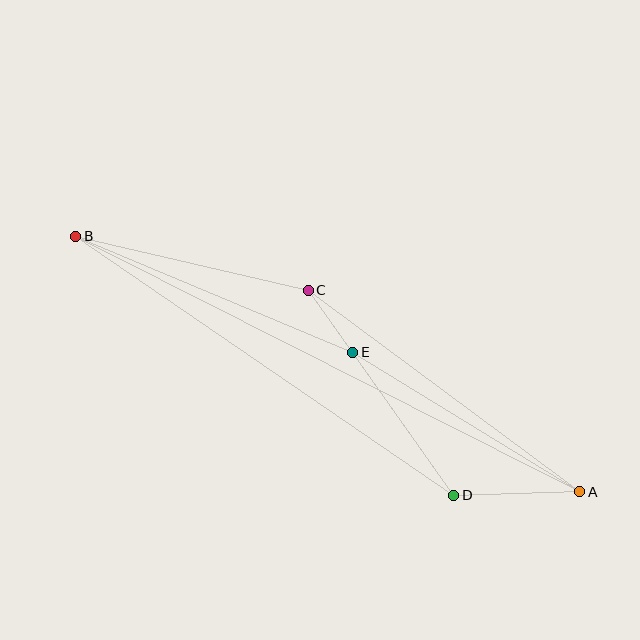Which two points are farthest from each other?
Points A and B are farthest from each other.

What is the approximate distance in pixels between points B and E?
The distance between B and E is approximately 300 pixels.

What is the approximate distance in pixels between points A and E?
The distance between A and E is approximately 267 pixels.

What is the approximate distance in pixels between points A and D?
The distance between A and D is approximately 126 pixels.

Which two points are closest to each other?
Points C and E are closest to each other.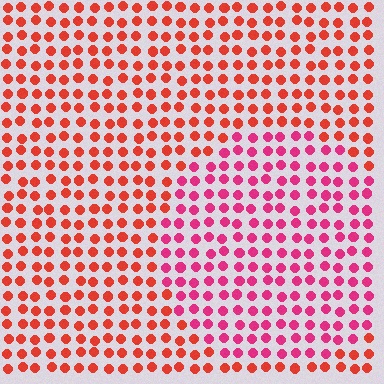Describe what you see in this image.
The image is filled with small red elements in a uniform arrangement. A circle-shaped region is visible where the elements are tinted to a slightly different hue, forming a subtle color boundary.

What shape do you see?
I see a circle.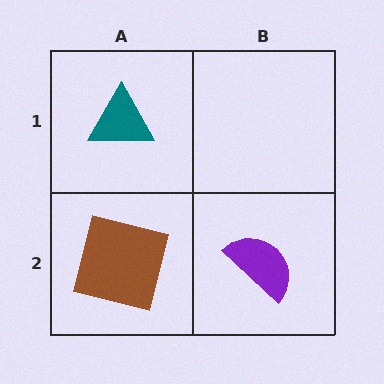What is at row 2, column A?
A brown square.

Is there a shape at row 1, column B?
No, that cell is empty.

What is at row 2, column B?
A purple semicircle.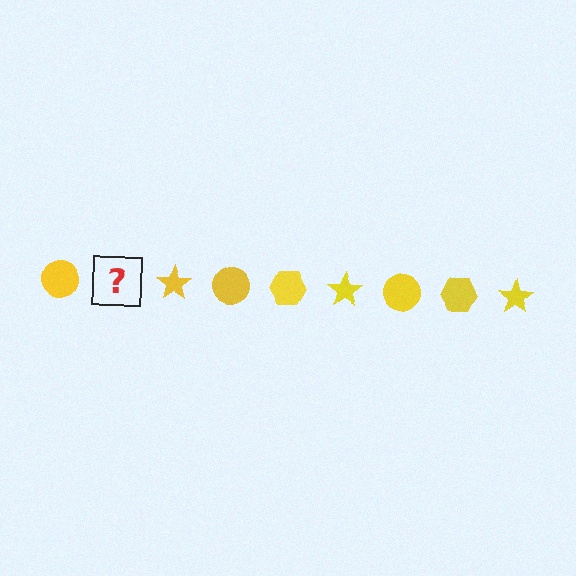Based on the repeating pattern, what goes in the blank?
The blank should be a yellow hexagon.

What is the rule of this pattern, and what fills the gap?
The rule is that the pattern cycles through circle, hexagon, star shapes in yellow. The gap should be filled with a yellow hexagon.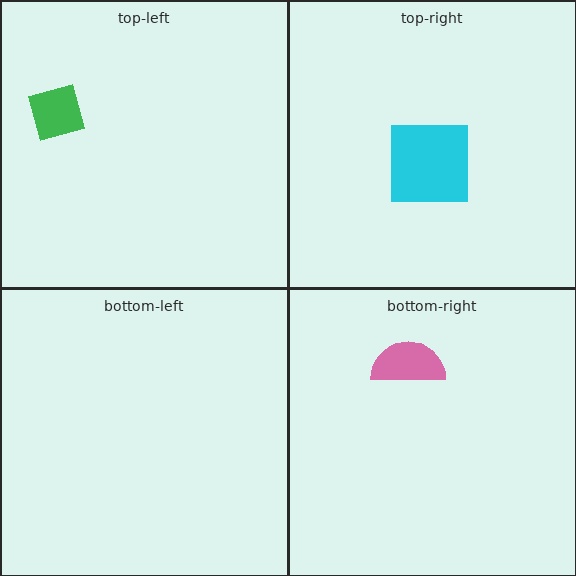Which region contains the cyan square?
The top-right region.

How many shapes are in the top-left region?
1.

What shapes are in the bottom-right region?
The pink semicircle.